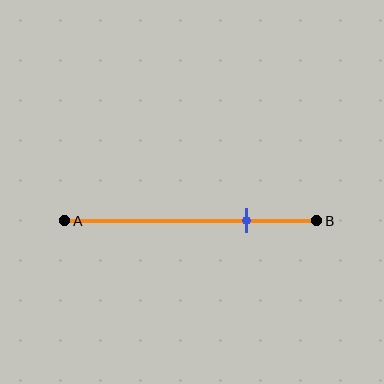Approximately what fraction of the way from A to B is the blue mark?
The blue mark is approximately 70% of the way from A to B.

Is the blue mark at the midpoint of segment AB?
No, the mark is at about 70% from A, not at the 50% midpoint.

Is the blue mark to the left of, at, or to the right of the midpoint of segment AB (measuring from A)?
The blue mark is to the right of the midpoint of segment AB.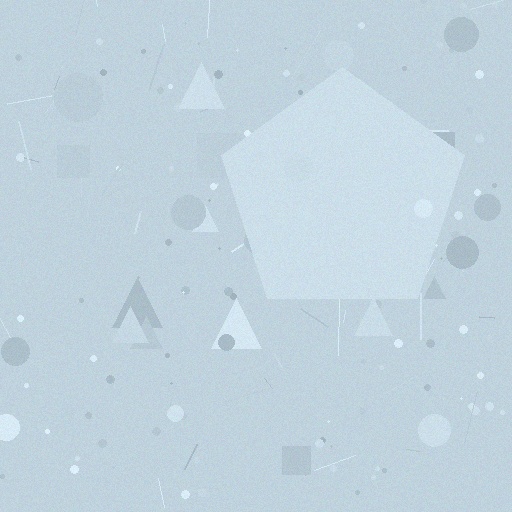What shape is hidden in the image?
A pentagon is hidden in the image.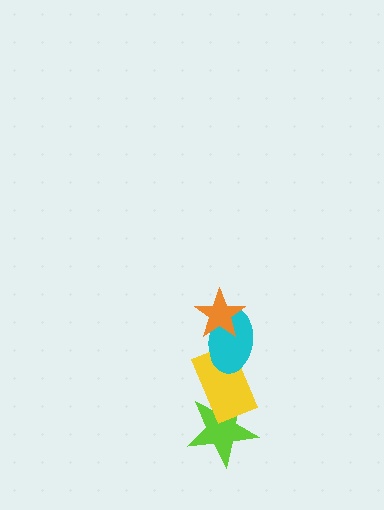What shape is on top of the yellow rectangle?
The cyan ellipse is on top of the yellow rectangle.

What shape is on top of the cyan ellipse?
The orange star is on top of the cyan ellipse.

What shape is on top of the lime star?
The yellow rectangle is on top of the lime star.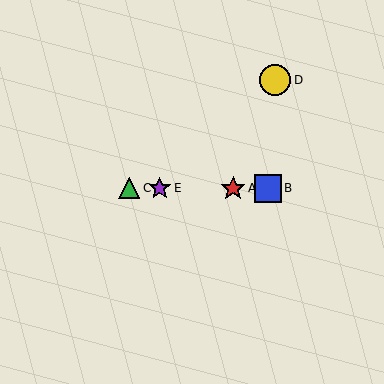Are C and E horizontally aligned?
Yes, both are at y≈188.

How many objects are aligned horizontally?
4 objects (A, B, C, E) are aligned horizontally.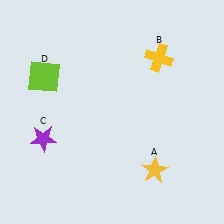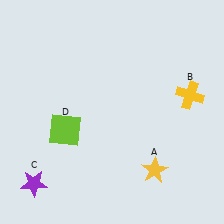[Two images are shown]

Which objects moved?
The objects that moved are: the yellow cross (B), the purple star (C), the lime square (D).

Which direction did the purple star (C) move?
The purple star (C) moved down.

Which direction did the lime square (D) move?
The lime square (D) moved down.